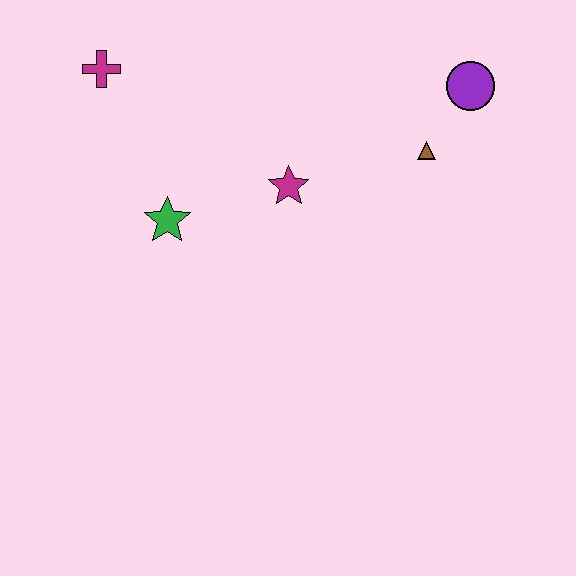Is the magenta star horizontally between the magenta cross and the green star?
No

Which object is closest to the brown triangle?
The purple circle is closest to the brown triangle.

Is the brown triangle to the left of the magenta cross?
No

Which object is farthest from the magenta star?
The magenta cross is farthest from the magenta star.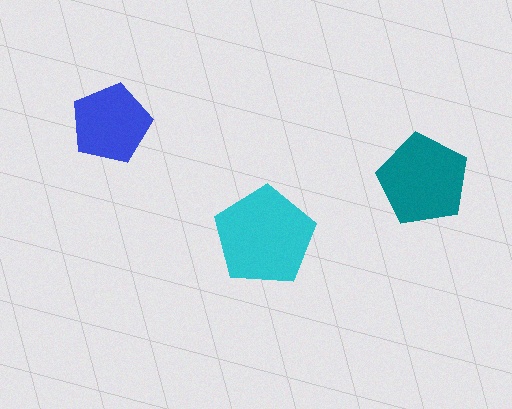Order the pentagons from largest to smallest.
the cyan one, the teal one, the blue one.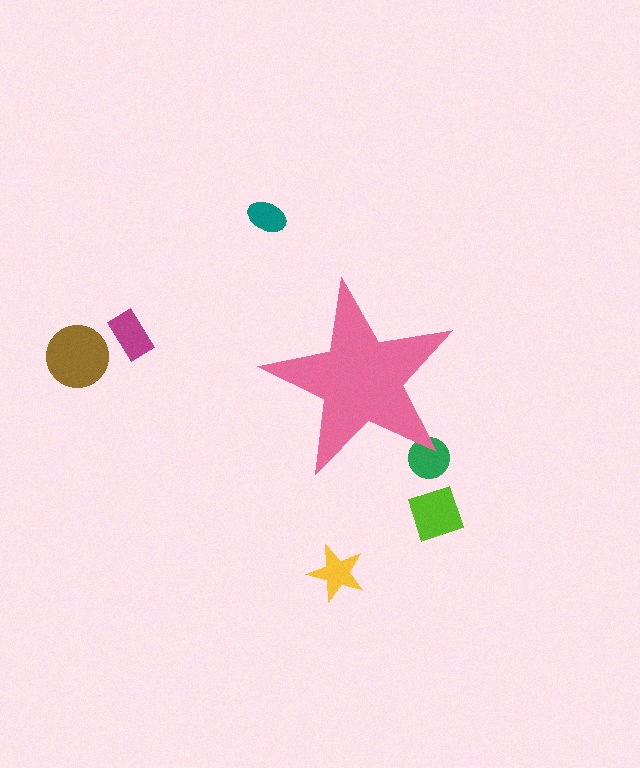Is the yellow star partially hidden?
No, the yellow star is fully visible.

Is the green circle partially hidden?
Yes, the green circle is partially hidden behind the pink star.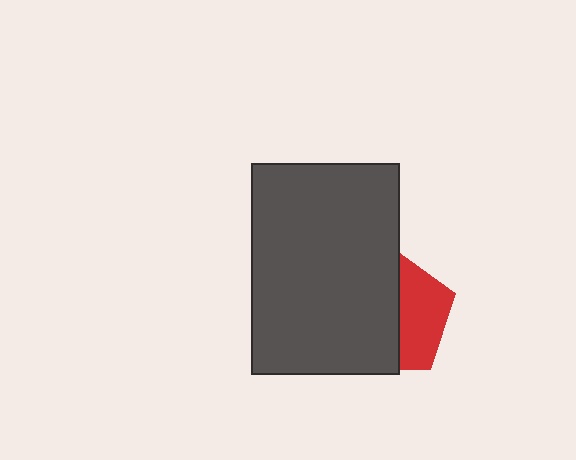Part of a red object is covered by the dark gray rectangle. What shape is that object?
It is a pentagon.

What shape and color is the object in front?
The object in front is a dark gray rectangle.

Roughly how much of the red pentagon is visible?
A small part of it is visible (roughly 41%).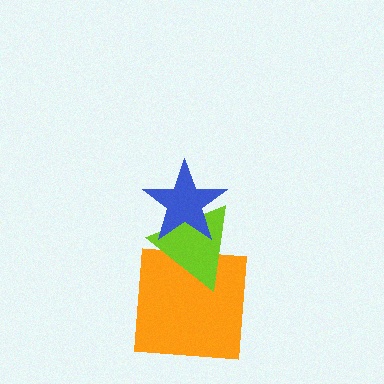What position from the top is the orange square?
The orange square is 3rd from the top.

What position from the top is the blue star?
The blue star is 1st from the top.